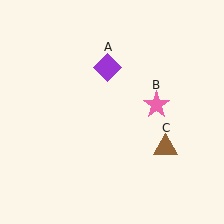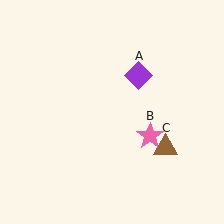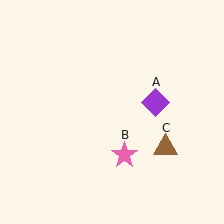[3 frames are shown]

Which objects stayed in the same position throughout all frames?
Brown triangle (object C) remained stationary.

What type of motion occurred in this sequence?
The purple diamond (object A), pink star (object B) rotated clockwise around the center of the scene.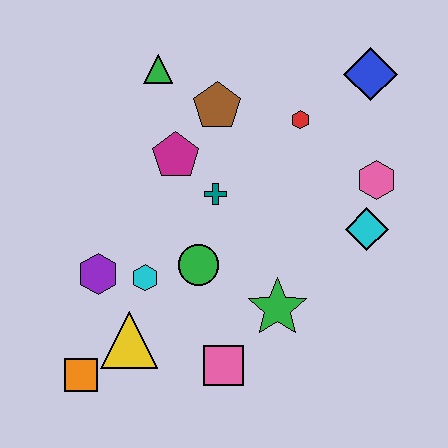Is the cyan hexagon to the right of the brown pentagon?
No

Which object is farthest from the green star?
The green triangle is farthest from the green star.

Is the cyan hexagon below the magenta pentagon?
Yes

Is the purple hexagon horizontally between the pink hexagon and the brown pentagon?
No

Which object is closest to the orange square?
The yellow triangle is closest to the orange square.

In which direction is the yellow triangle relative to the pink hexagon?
The yellow triangle is to the left of the pink hexagon.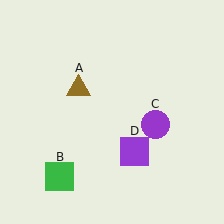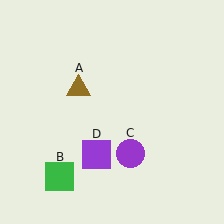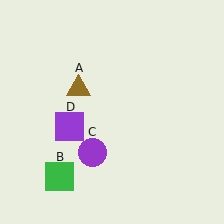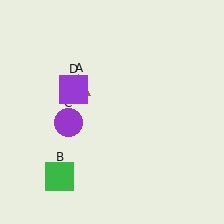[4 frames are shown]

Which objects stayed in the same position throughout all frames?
Brown triangle (object A) and green square (object B) remained stationary.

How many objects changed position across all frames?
2 objects changed position: purple circle (object C), purple square (object D).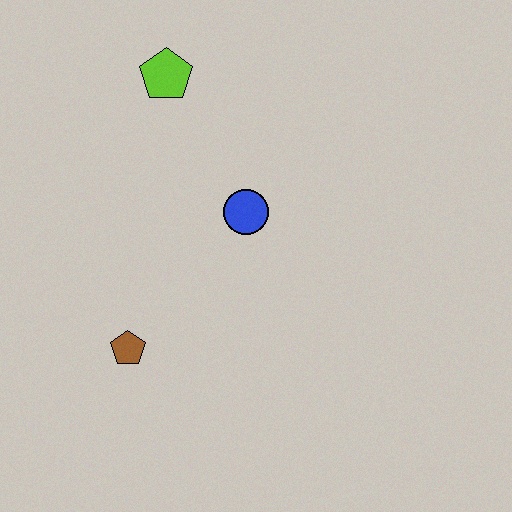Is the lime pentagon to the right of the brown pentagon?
Yes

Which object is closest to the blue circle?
The lime pentagon is closest to the blue circle.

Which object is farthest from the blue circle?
The brown pentagon is farthest from the blue circle.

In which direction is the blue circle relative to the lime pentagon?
The blue circle is below the lime pentagon.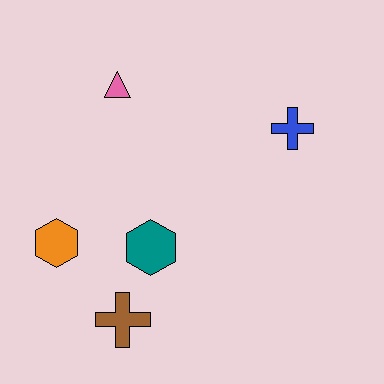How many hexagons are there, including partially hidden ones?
There are 2 hexagons.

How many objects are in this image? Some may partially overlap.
There are 5 objects.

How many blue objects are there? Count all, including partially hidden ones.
There is 1 blue object.